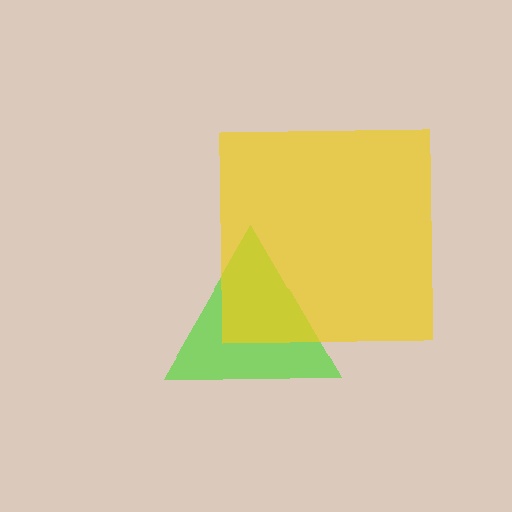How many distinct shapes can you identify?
There are 2 distinct shapes: a lime triangle, a yellow square.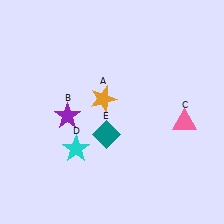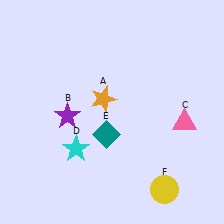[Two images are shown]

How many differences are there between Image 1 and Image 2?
There is 1 difference between the two images.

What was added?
A yellow circle (F) was added in Image 2.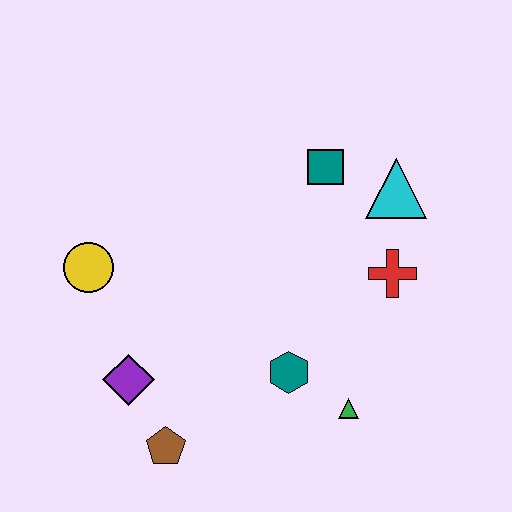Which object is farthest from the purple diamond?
The cyan triangle is farthest from the purple diamond.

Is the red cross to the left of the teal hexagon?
No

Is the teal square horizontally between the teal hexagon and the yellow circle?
No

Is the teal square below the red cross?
No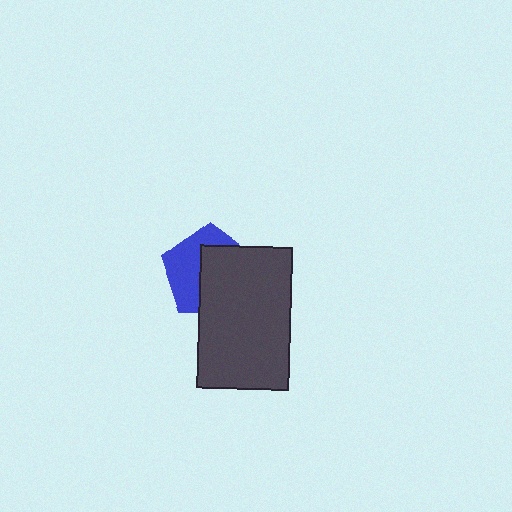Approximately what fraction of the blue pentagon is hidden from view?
Roughly 56% of the blue pentagon is hidden behind the dark gray rectangle.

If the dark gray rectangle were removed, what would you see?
You would see the complete blue pentagon.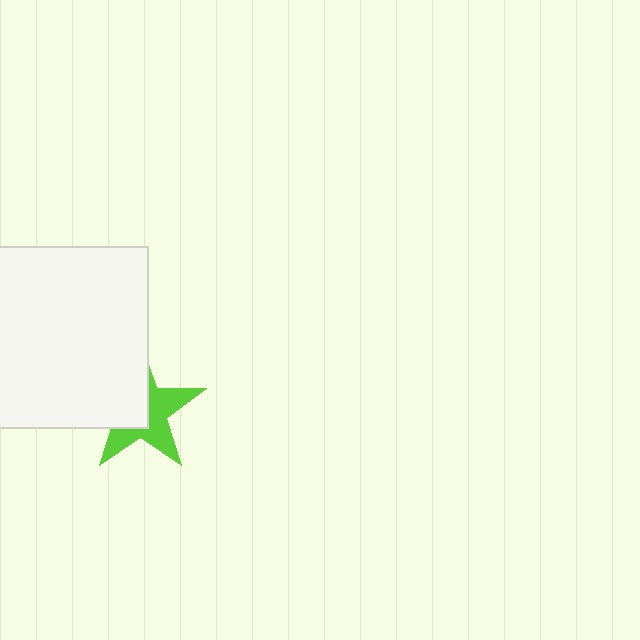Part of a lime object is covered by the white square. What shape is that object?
It is a star.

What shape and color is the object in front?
The object in front is a white square.